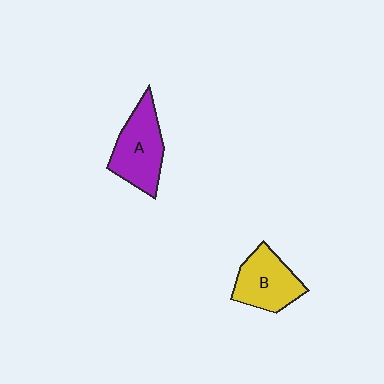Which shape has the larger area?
Shape A (purple).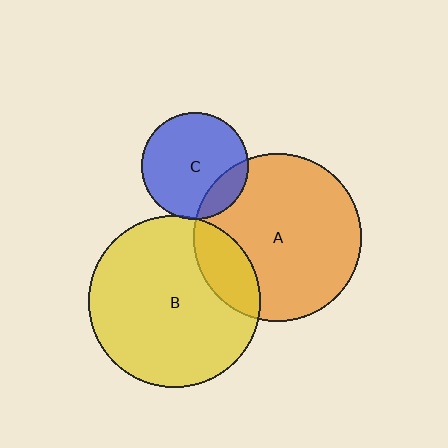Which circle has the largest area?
Circle B (yellow).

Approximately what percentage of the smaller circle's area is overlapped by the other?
Approximately 20%.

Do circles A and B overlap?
Yes.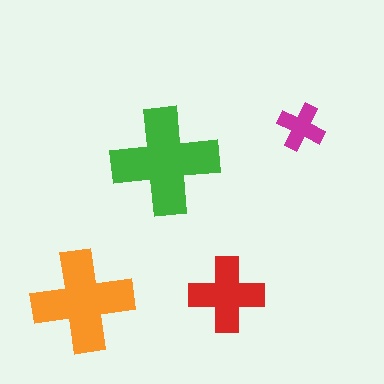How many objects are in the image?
There are 4 objects in the image.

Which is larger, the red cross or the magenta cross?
The red one.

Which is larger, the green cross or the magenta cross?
The green one.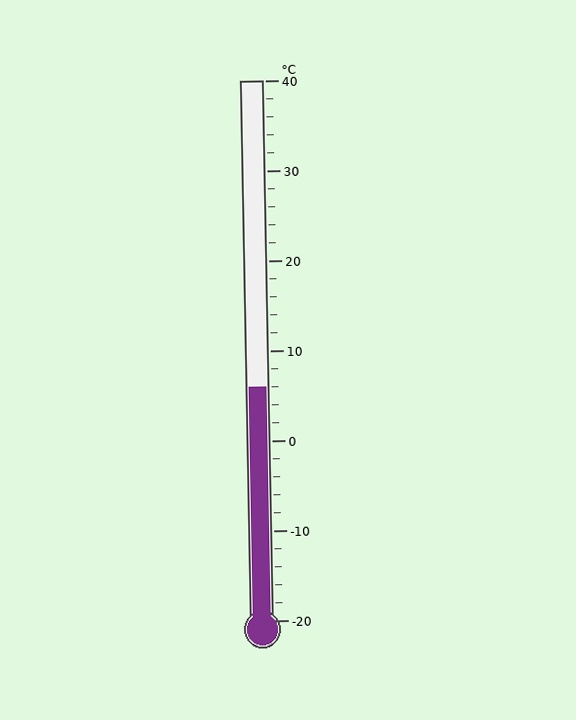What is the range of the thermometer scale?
The thermometer scale ranges from -20°C to 40°C.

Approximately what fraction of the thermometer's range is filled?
The thermometer is filled to approximately 45% of its range.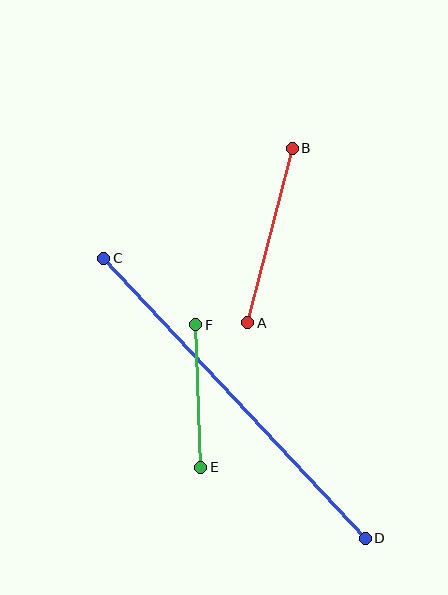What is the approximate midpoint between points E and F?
The midpoint is at approximately (198, 396) pixels.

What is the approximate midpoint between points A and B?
The midpoint is at approximately (270, 235) pixels.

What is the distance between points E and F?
The distance is approximately 142 pixels.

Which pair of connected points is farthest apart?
Points C and D are farthest apart.